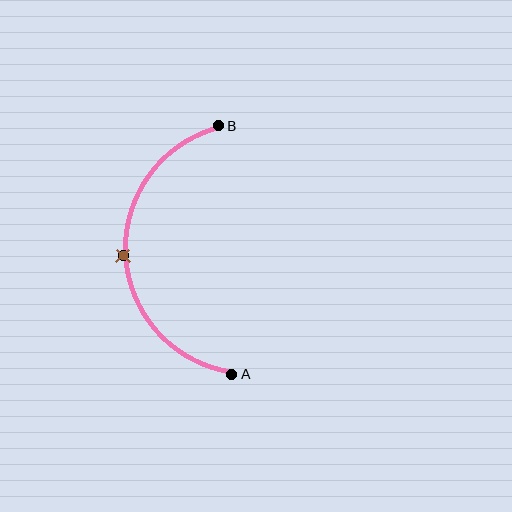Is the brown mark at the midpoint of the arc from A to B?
Yes. The brown mark lies on the arc at equal arc-length from both A and B — it is the arc midpoint.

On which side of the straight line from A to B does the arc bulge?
The arc bulges to the left of the straight line connecting A and B.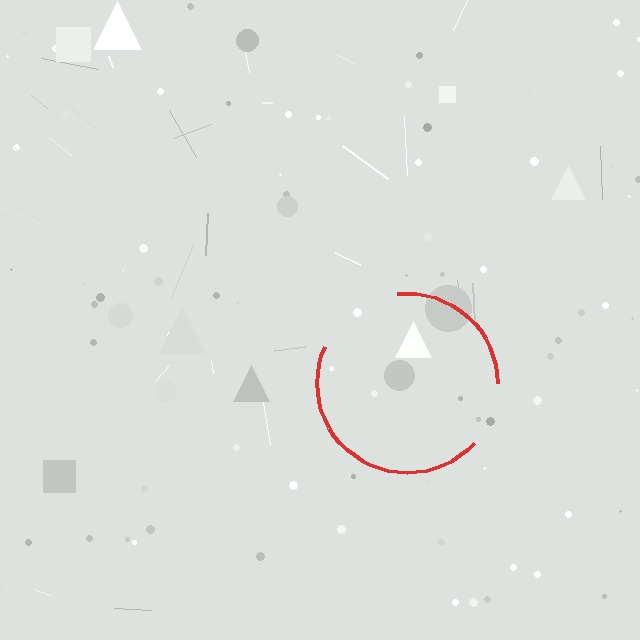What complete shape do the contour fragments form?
The contour fragments form a circle.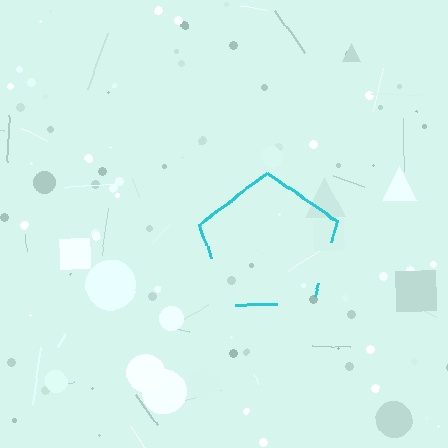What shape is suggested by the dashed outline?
The dashed outline suggests a pentagon.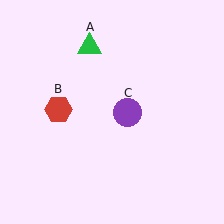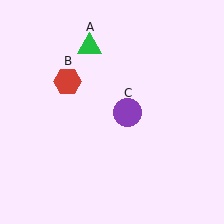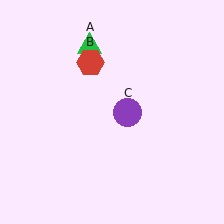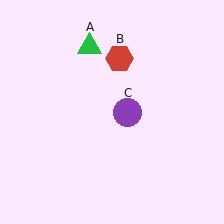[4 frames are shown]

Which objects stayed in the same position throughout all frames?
Green triangle (object A) and purple circle (object C) remained stationary.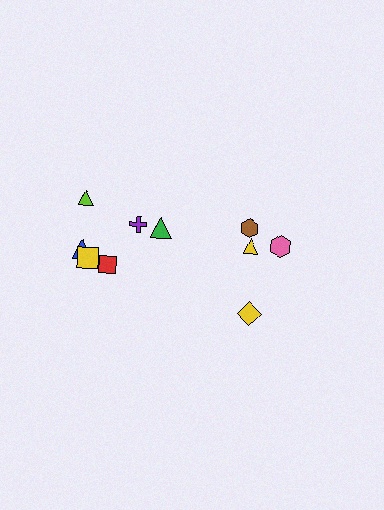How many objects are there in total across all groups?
There are 10 objects.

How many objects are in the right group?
There are 4 objects.